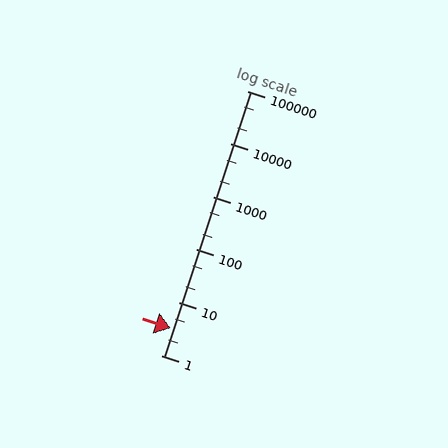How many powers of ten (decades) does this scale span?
The scale spans 5 decades, from 1 to 100000.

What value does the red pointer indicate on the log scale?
The pointer indicates approximately 3.2.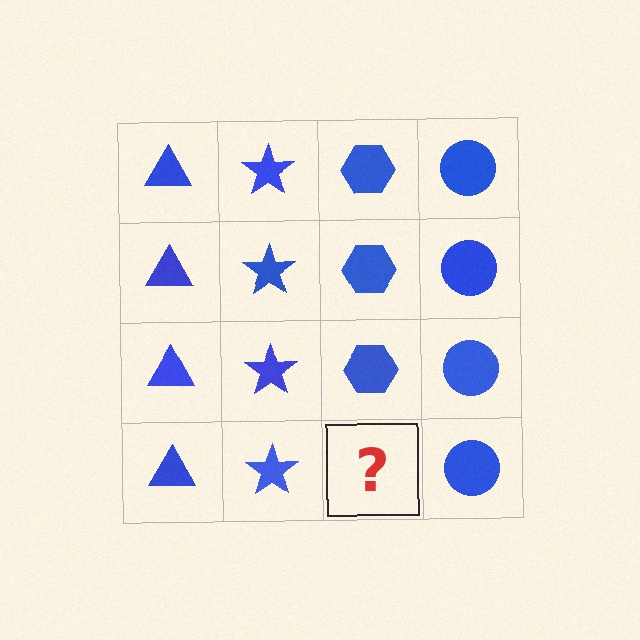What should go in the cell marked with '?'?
The missing cell should contain a blue hexagon.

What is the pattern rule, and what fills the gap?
The rule is that each column has a consistent shape. The gap should be filled with a blue hexagon.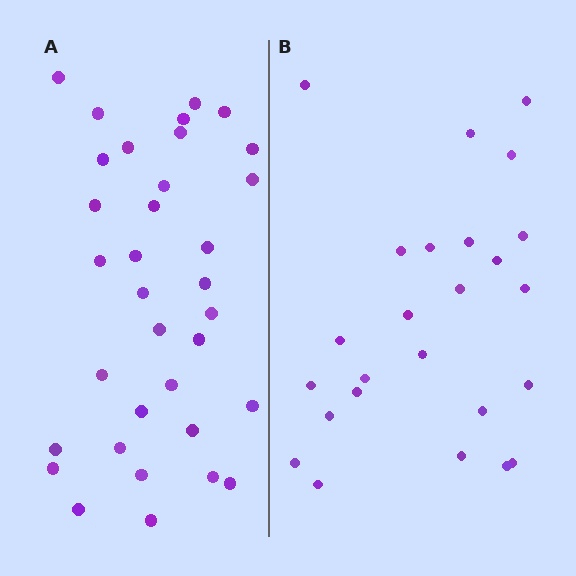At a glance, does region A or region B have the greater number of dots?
Region A (the left region) has more dots.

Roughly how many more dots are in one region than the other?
Region A has roughly 8 or so more dots than region B.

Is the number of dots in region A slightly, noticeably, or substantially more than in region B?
Region A has noticeably more, but not dramatically so. The ratio is roughly 1.4 to 1.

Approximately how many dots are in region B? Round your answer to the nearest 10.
About 20 dots. (The exact count is 25, which rounds to 20.)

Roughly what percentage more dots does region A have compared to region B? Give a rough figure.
About 35% more.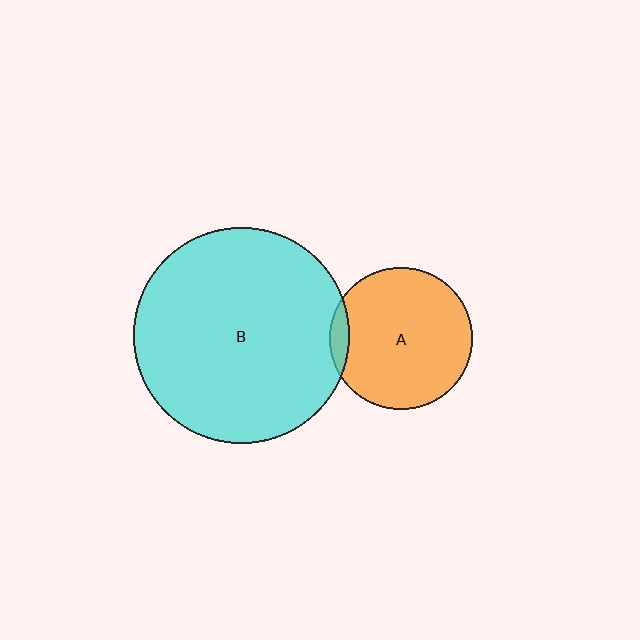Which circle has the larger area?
Circle B (cyan).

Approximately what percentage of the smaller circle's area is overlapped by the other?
Approximately 5%.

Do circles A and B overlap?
Yes.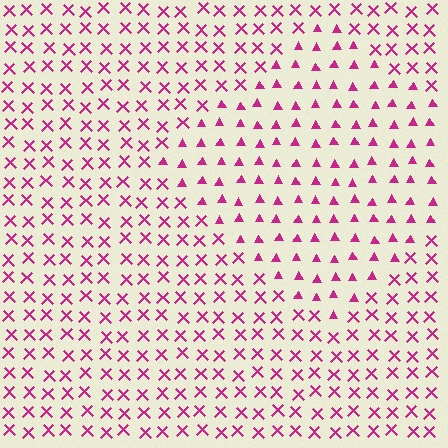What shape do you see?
I see a diamond.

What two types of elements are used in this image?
The image uses triangles inside the diamond region and X marks outside it.